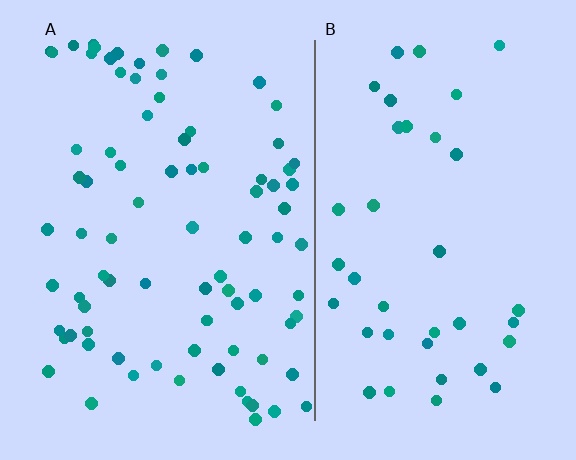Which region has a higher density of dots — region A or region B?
A (the left).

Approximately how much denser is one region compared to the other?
Approximately 2.1× — region A over region B.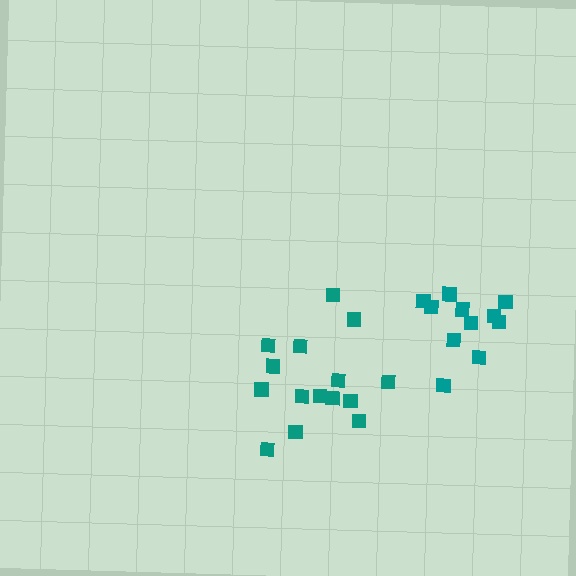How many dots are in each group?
Group 1: 11 dots, Group 2: 15 dots (26 total).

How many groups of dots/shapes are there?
There are 2 groups.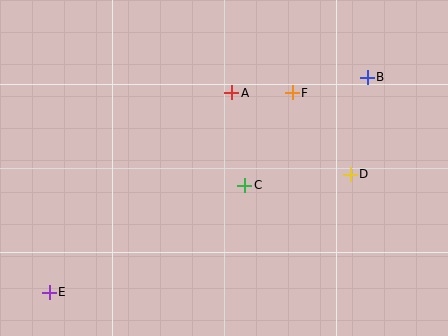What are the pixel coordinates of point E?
Point E is at (49, 292).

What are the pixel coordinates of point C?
Point C is at (245, 185).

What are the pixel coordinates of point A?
Point A is at (232, 93).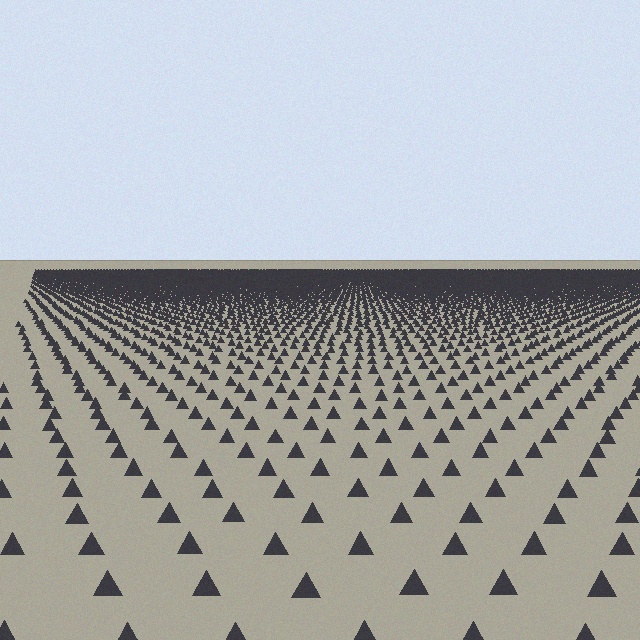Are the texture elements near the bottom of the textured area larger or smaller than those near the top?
Larger. Near the bottom, elements are closer to the viewer and appear at a bigger on-screen size.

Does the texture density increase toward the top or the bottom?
Density increases toward the top.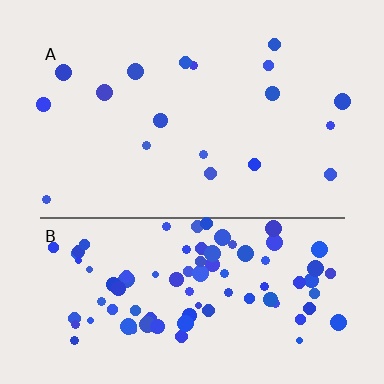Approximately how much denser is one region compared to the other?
Approximately 5.0× — region B over region A.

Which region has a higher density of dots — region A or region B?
B (the bottom).